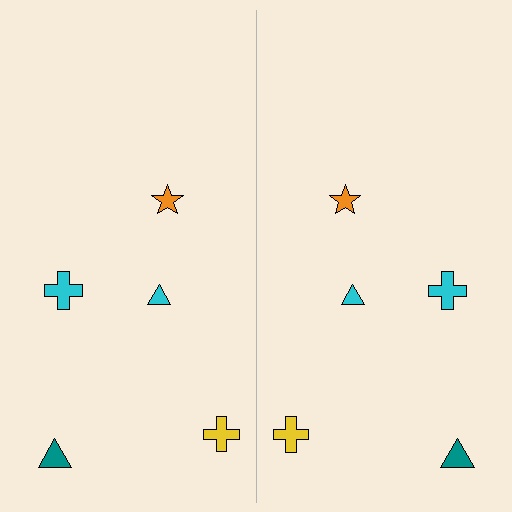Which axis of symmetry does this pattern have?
The pattern has a vertical axis of symmetry running through the center of the image.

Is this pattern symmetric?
Yes, this pattern has bilateral (reflection) symmetry.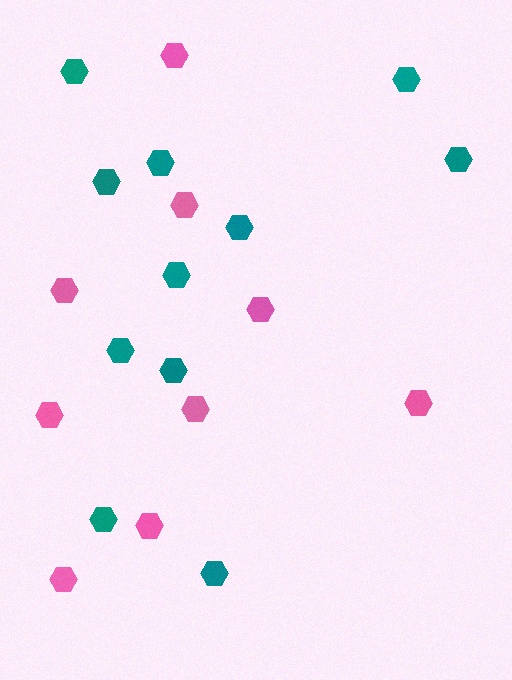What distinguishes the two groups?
There are 2 groups: one group of pink hexagons (9) and one group of teal hexagons (11).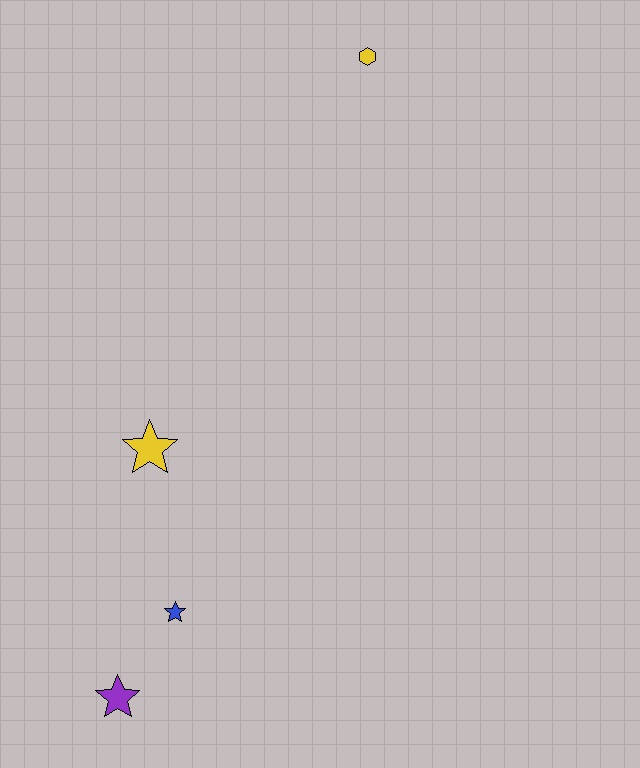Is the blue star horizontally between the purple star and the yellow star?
No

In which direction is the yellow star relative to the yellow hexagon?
The yellow star is below the yellow hexagon.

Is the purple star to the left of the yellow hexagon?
Yes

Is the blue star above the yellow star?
No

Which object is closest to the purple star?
The blue star is closest to the purple star.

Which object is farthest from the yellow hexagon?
The purple star is farthest from the yellow hexagon.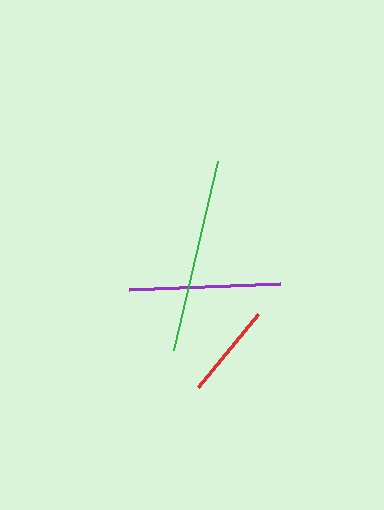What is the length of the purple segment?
The purple segment is approximately 151 pixels long.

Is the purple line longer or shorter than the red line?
The purple line is longer than the red line.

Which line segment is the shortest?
The red line is the shortest at approximately 95 pixels.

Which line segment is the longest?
The green line is the longest at approximately 194 pixels.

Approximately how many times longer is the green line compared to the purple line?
The green line is approximately 1.3 times the length of the purple line.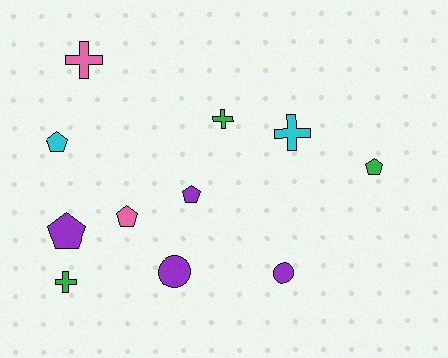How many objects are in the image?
There are 11 objects.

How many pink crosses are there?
There is 1 pink cross.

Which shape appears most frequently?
Pentagon, with 5 objects.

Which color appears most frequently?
Purple, with 4 objects.